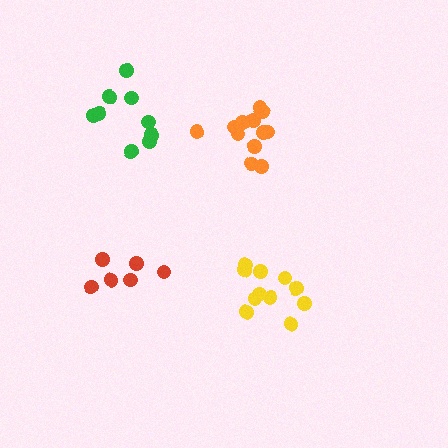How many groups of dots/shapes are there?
There are 4 groups.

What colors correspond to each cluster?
The clusters are colored: yellow, green, orange, red.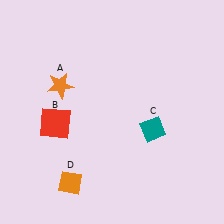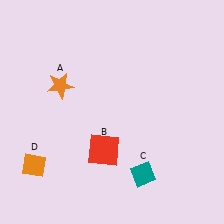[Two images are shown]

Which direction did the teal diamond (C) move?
The teal diamond (C) moved down.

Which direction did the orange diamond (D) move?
The orange diamond (D) moved left.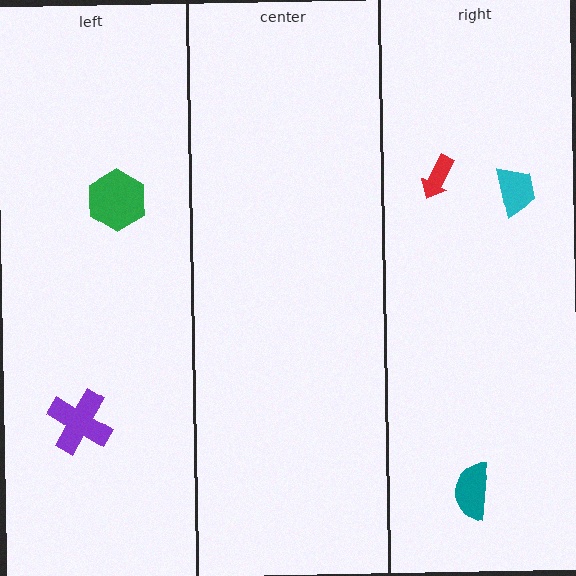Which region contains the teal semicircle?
The right region.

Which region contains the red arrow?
The right region.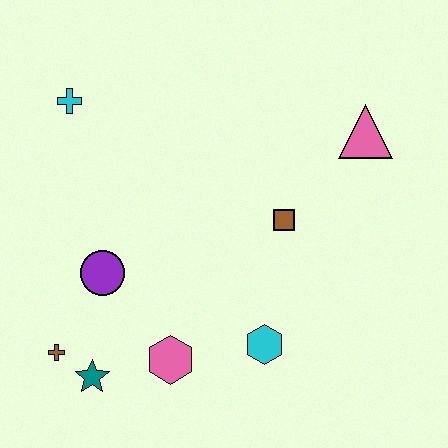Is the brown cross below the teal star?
No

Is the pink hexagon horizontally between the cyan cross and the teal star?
No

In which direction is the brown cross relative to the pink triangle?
The brown cross is to the left of the pink triangle.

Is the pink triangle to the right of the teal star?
Yes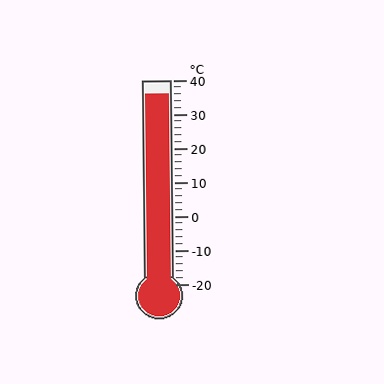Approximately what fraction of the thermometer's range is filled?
The thermometer is filled to approximately 95% of its range.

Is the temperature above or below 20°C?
The temperature is above 20°C.